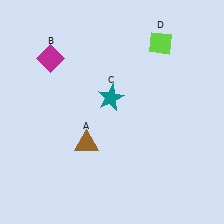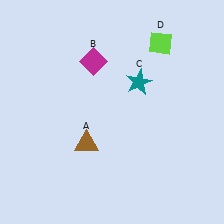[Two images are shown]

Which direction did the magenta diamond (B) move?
The magenta diamond (B) moved right.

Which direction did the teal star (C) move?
The teal star (C) moved right.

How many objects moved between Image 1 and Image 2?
2 objects moved between the two images.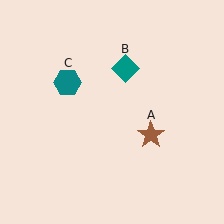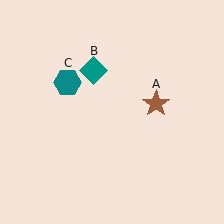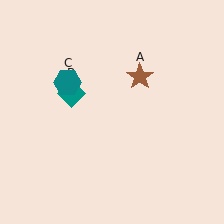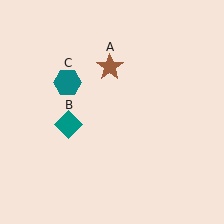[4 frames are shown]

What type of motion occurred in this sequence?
The brown star (object A), teal diamond (object B) rotated counterclockwise around the center of the scene.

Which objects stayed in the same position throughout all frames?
Teal hexagon (object C) remained stationary.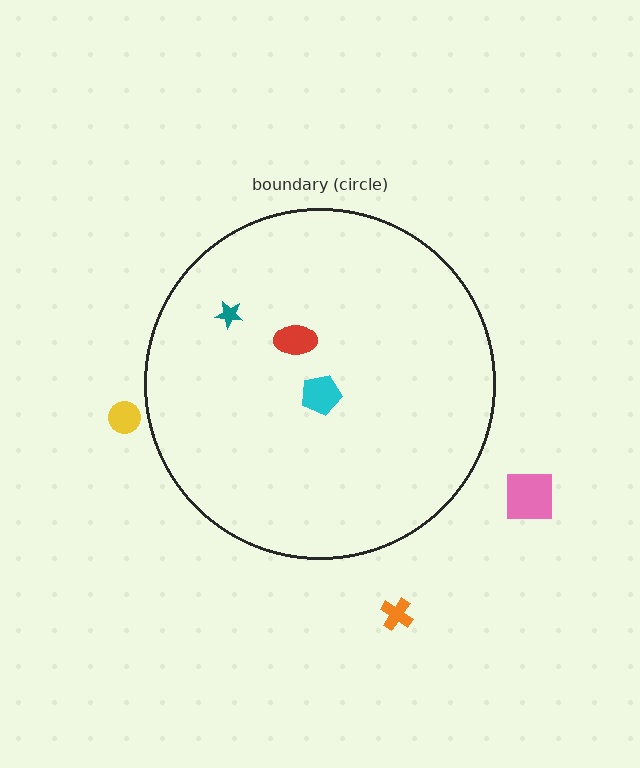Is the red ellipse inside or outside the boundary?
Inside.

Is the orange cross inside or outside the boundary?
Outside.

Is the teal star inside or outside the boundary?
Inside.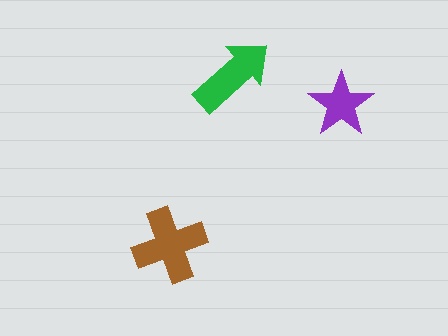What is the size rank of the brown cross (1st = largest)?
1st.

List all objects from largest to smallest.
The brown cross, the green arrow, the purple star.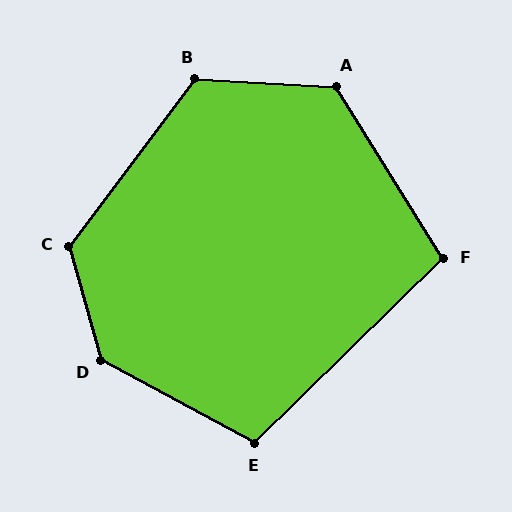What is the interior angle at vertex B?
Approximately 124 degrees (obtuse).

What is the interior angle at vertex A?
Approximately 125 degrees (obtuse).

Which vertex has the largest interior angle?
D, at approximately 134 degrees.